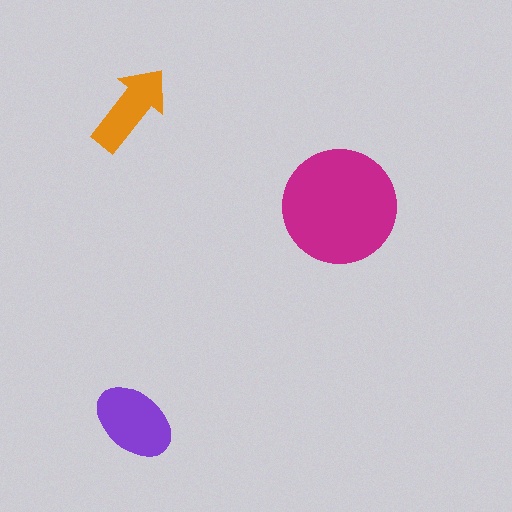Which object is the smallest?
The orange arrow.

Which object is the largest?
The magenta circle.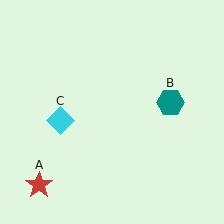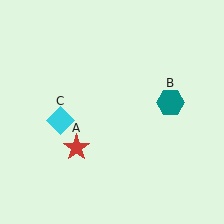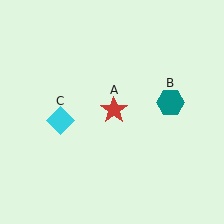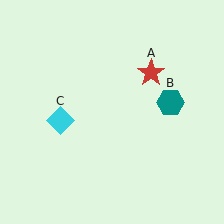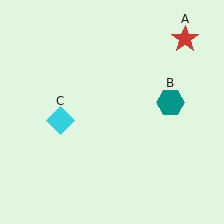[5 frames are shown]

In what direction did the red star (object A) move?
The red star (object A) moved up and to the right.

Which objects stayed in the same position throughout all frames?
Teal hexagon (object B) and cyan diamond (object C) remained stationary.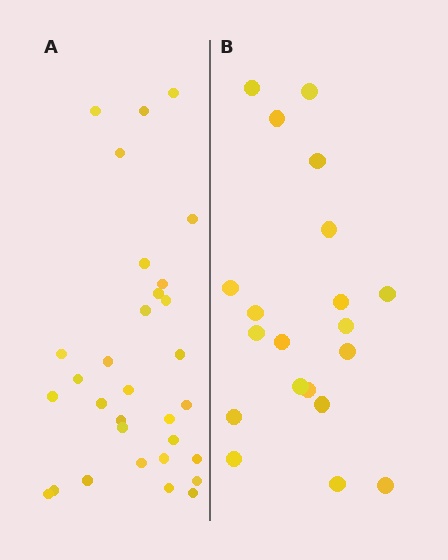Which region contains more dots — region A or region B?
Region A (the left region) has more dots.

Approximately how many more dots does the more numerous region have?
Region A has roughly 12 or so more dots than region B.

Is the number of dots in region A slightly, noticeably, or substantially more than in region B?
Region A has substantially more. The ratio is roughly 1.6 to 1.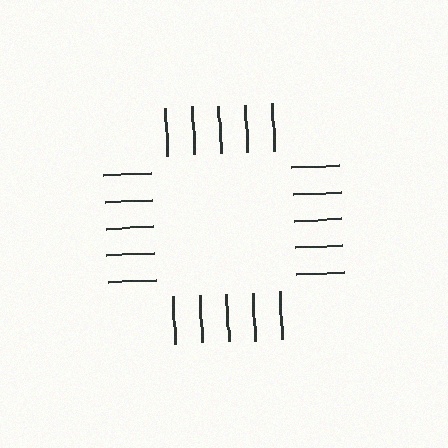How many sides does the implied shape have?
4 sides — the line-ends trace a square.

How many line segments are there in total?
20 — 5 along each of the 4 edges.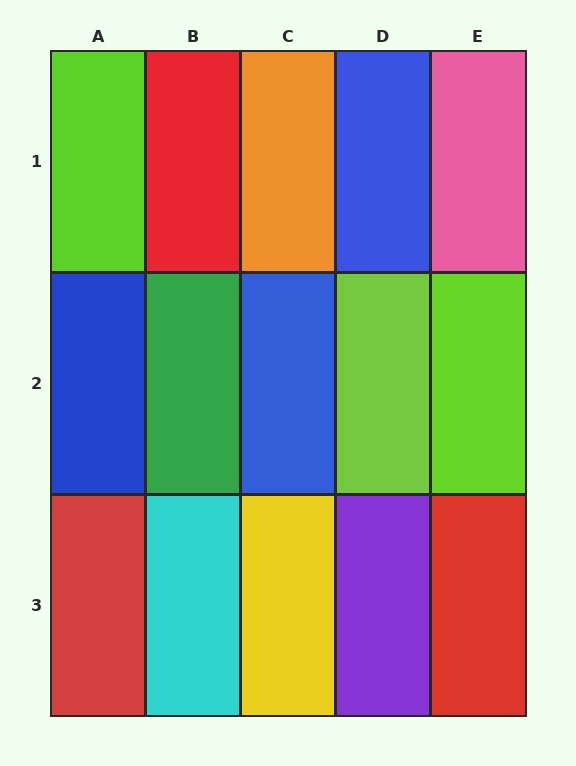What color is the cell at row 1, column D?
Blue.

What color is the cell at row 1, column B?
Red.